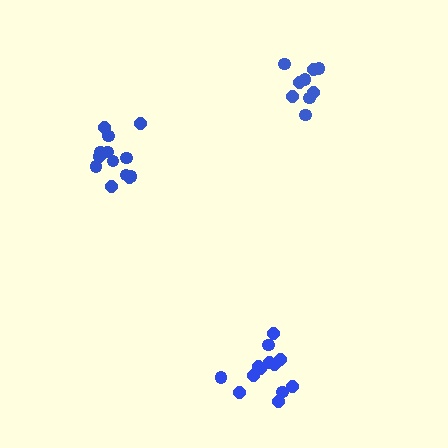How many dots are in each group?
Group 1: 13 dots, Group 2: 13 dots, Group 3: 9 dots (35 total).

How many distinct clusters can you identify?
There are 3 distinct clusters.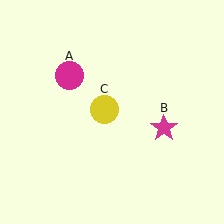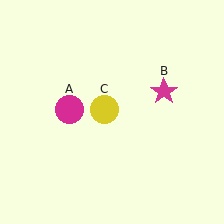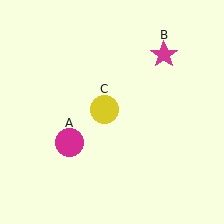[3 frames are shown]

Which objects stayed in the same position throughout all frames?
Yellow circle (object C) remained stationary.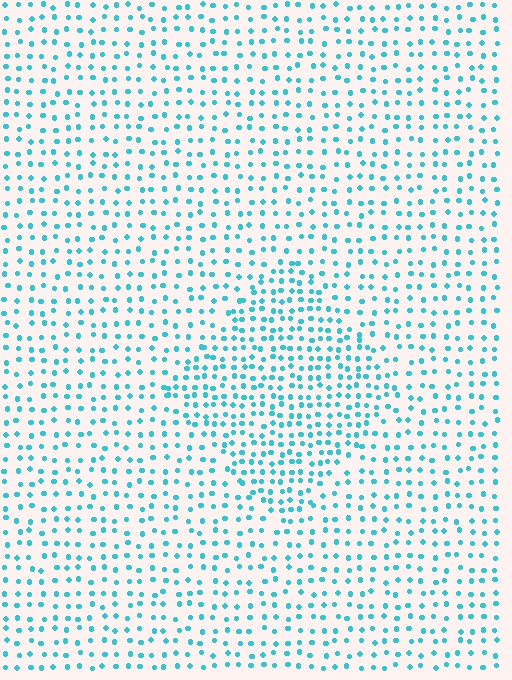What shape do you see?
I see a diamond.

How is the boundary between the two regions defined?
The boundary is defined by a change in element density (approximately 1.6x ratio). All elements are the same color, size, and shape.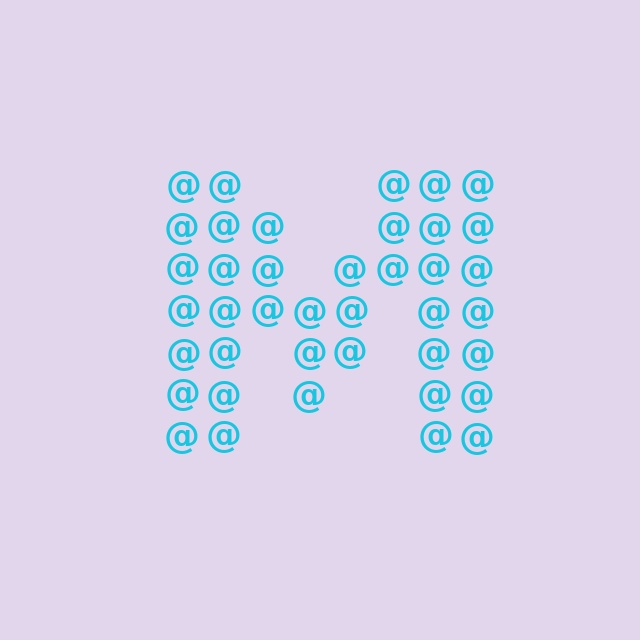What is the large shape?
The large shape is the letter M.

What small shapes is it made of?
It is made of small at signs.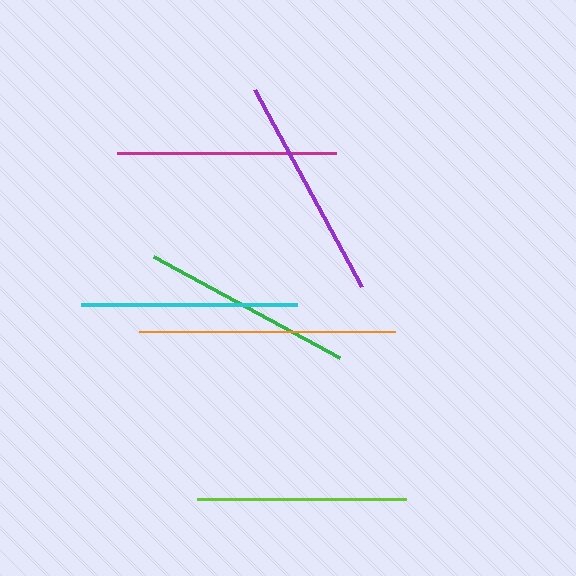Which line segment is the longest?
The orange line is the longest at approximately 257 pixels.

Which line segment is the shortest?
The lime line is the shortest at approximately 209 pixels.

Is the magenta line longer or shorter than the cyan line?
The magenta line is longer than the cyan line.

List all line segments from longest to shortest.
From longest to shortest: orange, purple, magenta, cyan, green, lime.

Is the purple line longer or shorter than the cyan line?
The purple line is longer than the cyan line.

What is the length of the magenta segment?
The magenta segment is approximately 219 pixels long.